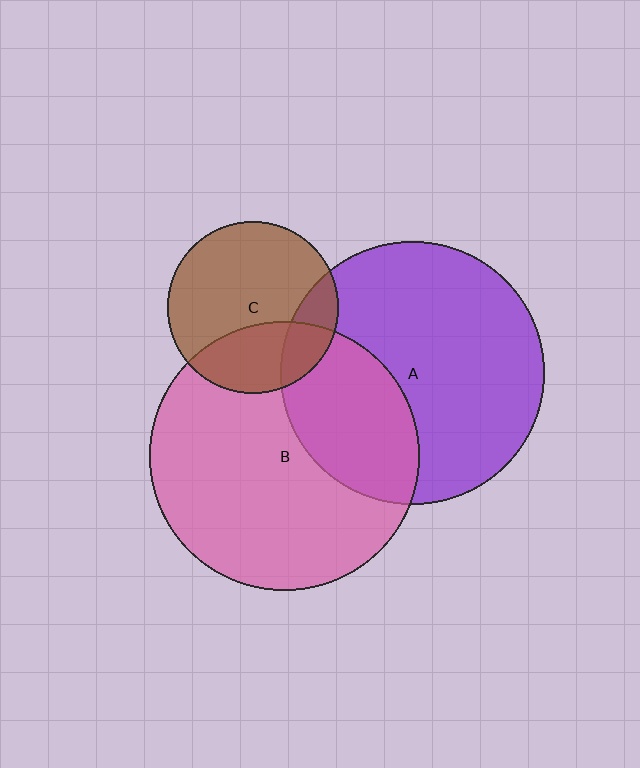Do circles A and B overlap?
Yes.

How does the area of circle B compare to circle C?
Approximately 2.5 times.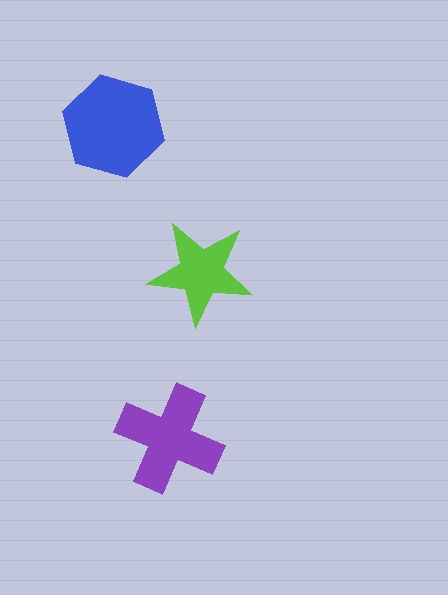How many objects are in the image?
There are 3 objects in the image.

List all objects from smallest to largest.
The lime star, the purple cross, the blue hexagon.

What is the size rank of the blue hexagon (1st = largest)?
1st.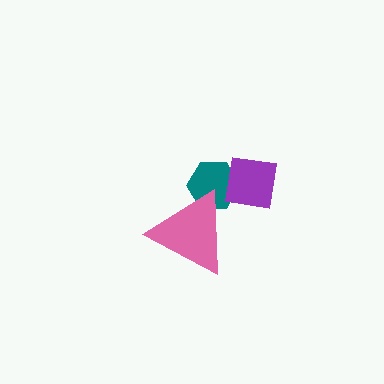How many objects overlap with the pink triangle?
1 object overlaps with the pink triangle.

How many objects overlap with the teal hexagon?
2 objects overlap with the teal hexagon.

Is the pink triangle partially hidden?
No, no other shape covers it.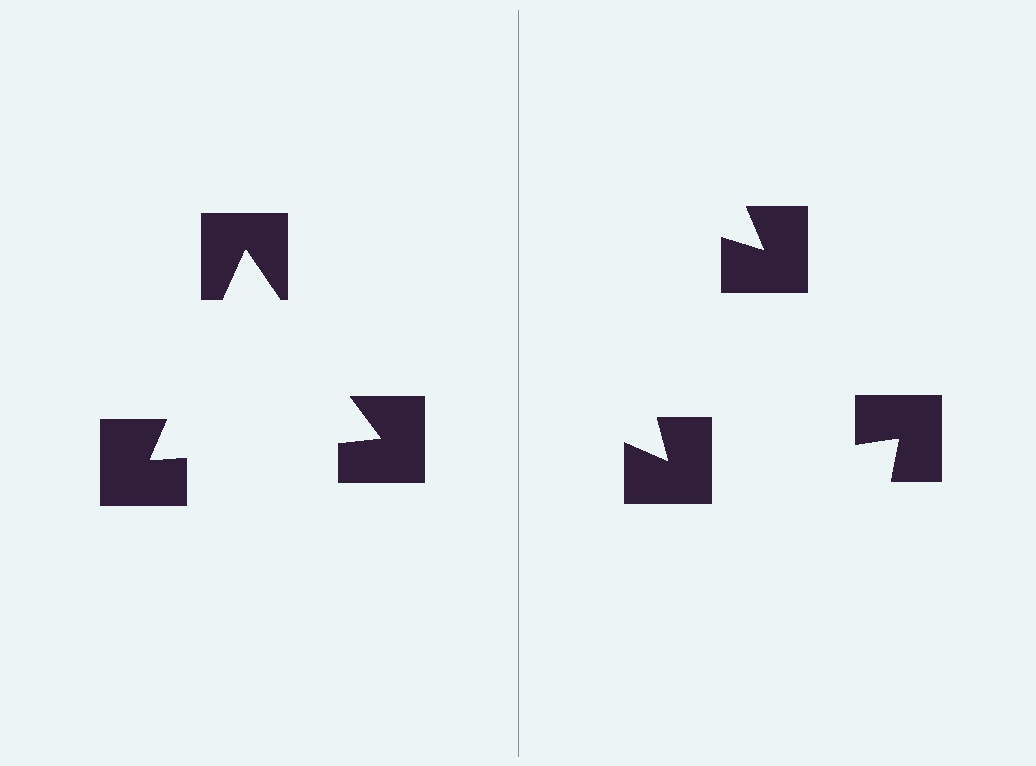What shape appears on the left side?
An illusory triangle.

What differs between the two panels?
The notched squares are positioned identically on both sides; only the wedge orientations differ. On the left they align to a triangle; on the right they are misaligned.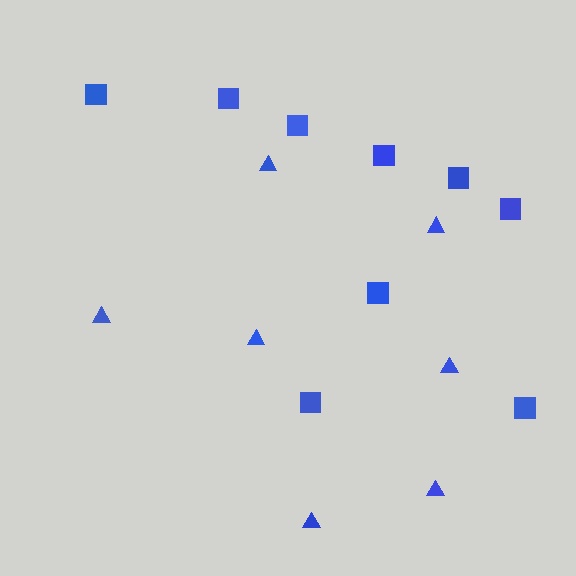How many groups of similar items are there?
There are 2 groups: one group of triangles (7) and one group of squares (9).